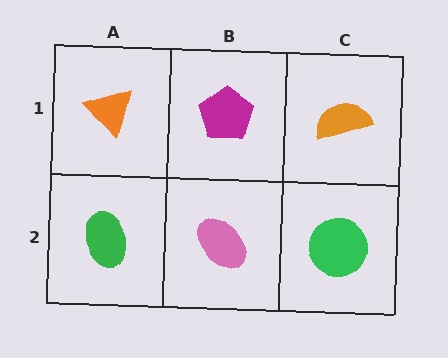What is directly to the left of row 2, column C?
A pink ellipse.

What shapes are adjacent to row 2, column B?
A magenta pentagon (row 1, column B), a green ellipse (row 2, column A), a green circle (row 2, column C).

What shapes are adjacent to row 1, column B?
A pink ellipse (row 2, column B), an orange triangle (row 1, column A), an orange semicircle (row 1, column C).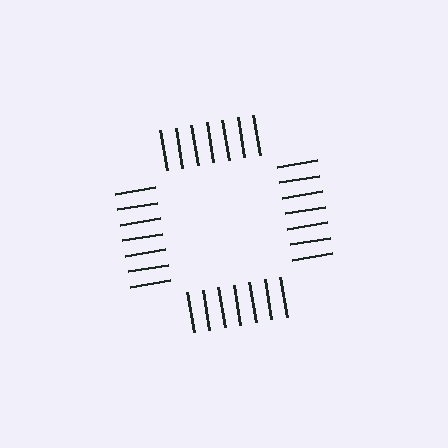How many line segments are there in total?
28 — 7 along each of the 4 edges.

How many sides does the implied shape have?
4 sides — the line-ends trace a square.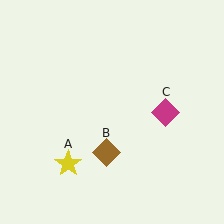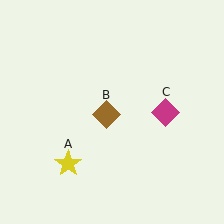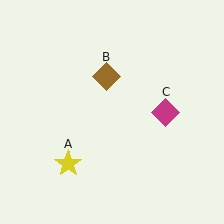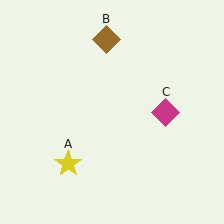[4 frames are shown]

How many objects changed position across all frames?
1 object changed position: brown diamond (object B).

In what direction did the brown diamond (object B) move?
The brown diamond (object B) moved up.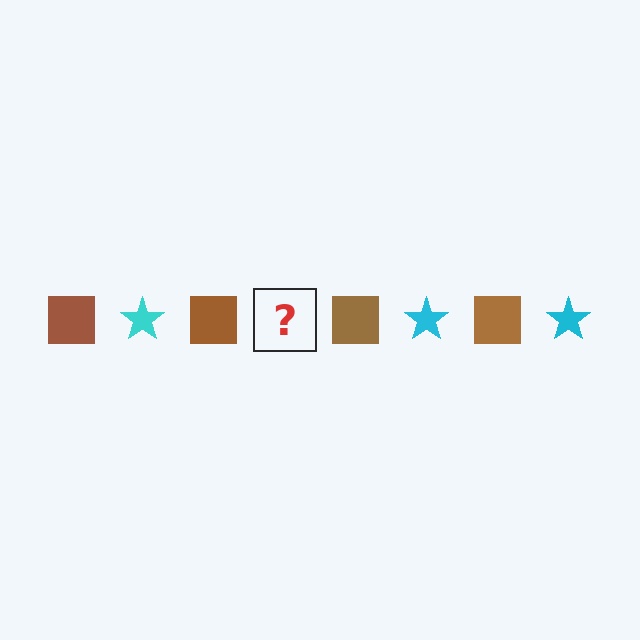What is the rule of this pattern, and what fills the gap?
The rule is that the pattern alternates between brown square and cyan star. The gap should be filled with a cyan star.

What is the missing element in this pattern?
The missing element is a cyan star.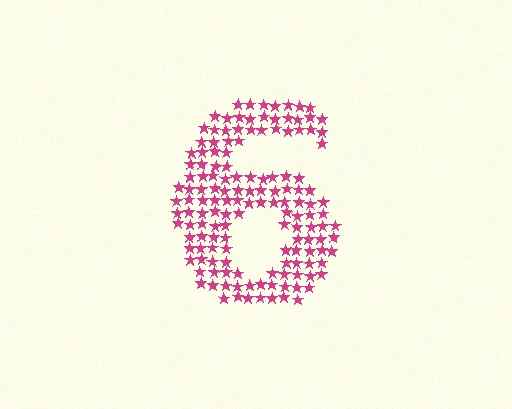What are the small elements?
The small elements are stars.